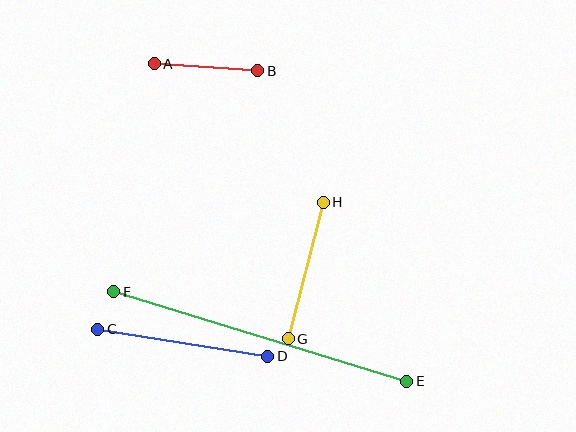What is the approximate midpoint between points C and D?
The midpoint is at approximately (183, 343) pixels.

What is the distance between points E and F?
The distance is approximately 306 pixels.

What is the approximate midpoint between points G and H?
The midpoint is at approximately (306, 270) pixels.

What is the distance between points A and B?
The distance is approximately 104 pixels.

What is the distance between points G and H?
The distance is approximately 141 pixels.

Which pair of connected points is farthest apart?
Points E and F are farthest apart.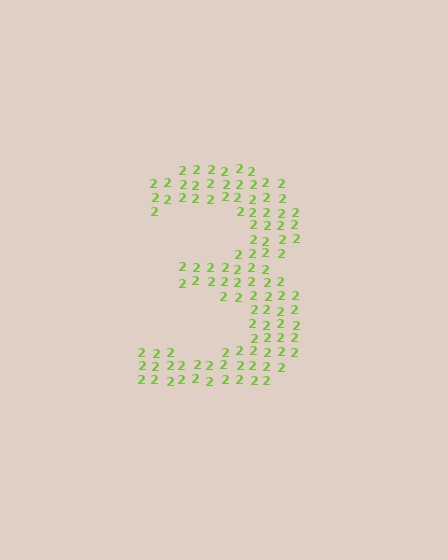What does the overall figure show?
The overall figure shows the digit 3.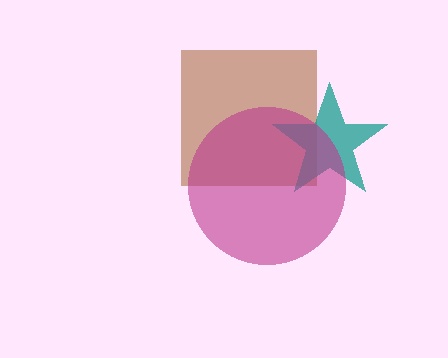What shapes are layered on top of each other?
The layered shapes are: a brown square, a teal star, a magenta circle.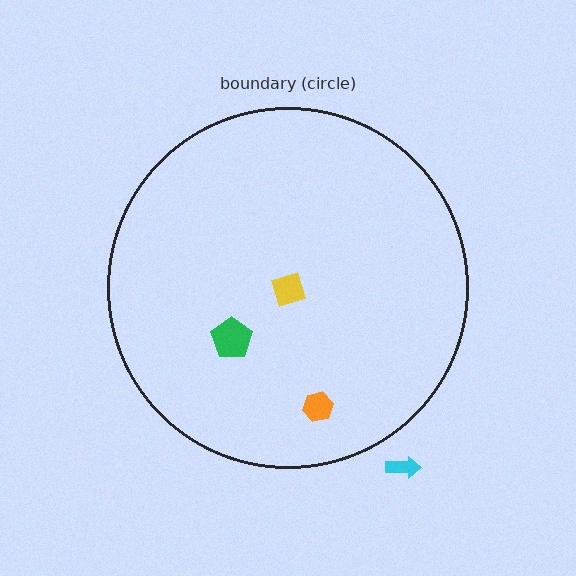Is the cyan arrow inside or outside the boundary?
Outside.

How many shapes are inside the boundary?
3 inside, 1 outside.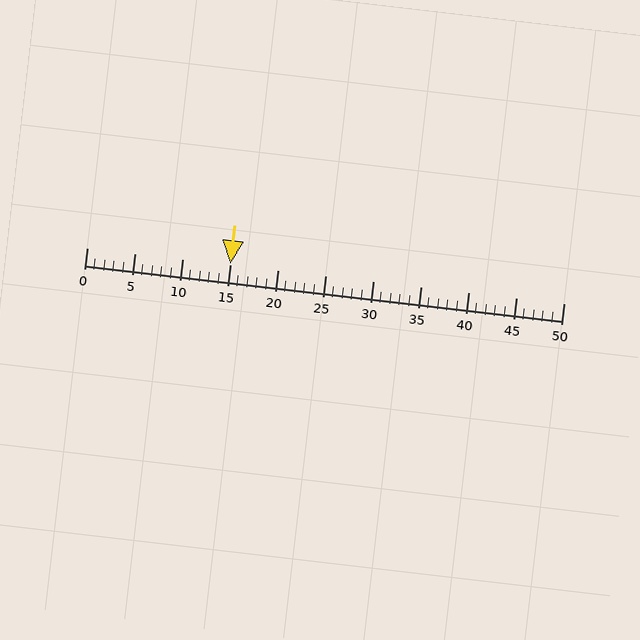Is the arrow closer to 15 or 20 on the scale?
The arrow is closer to 15.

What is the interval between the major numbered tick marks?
The major tick marks are spaced 5 units apart.